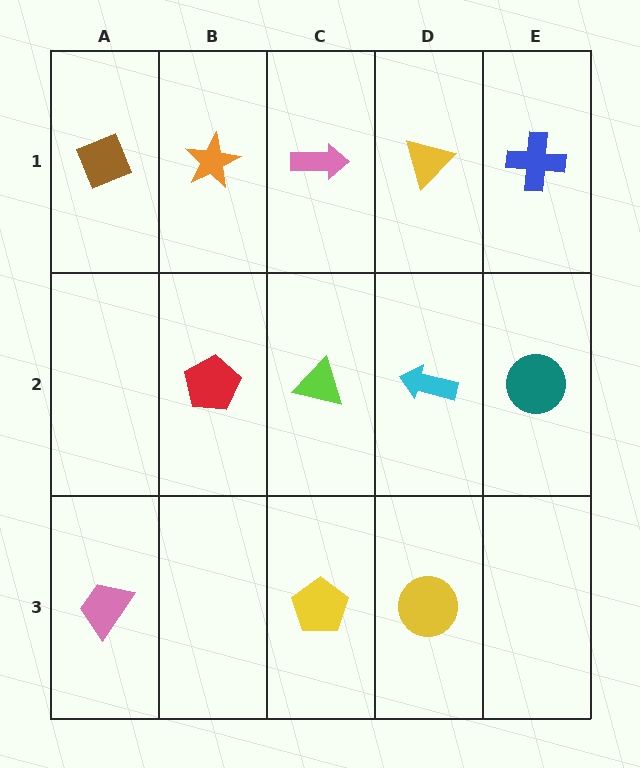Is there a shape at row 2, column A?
No, that cell is empty.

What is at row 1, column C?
A pink arrow.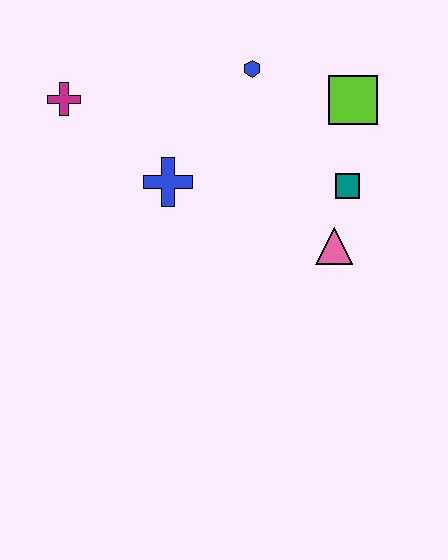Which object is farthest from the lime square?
The magenta cross is farthest from the lime square.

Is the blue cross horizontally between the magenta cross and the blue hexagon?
Yes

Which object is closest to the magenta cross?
The blue cross is closest to the magenta cross.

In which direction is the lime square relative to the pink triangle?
The lime square is above the pink triangle.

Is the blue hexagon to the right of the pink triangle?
No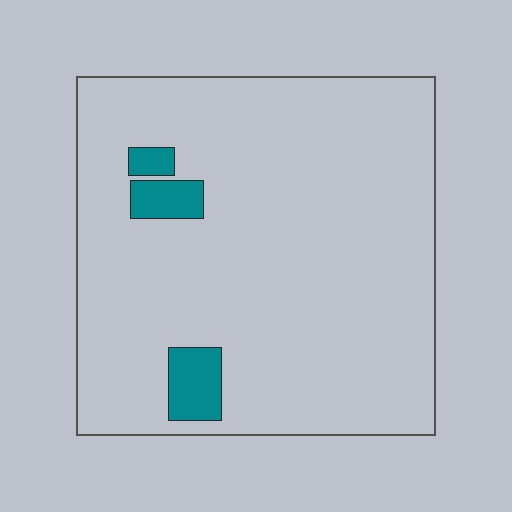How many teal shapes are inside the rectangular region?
3.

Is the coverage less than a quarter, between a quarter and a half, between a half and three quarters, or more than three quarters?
Less than a quarter.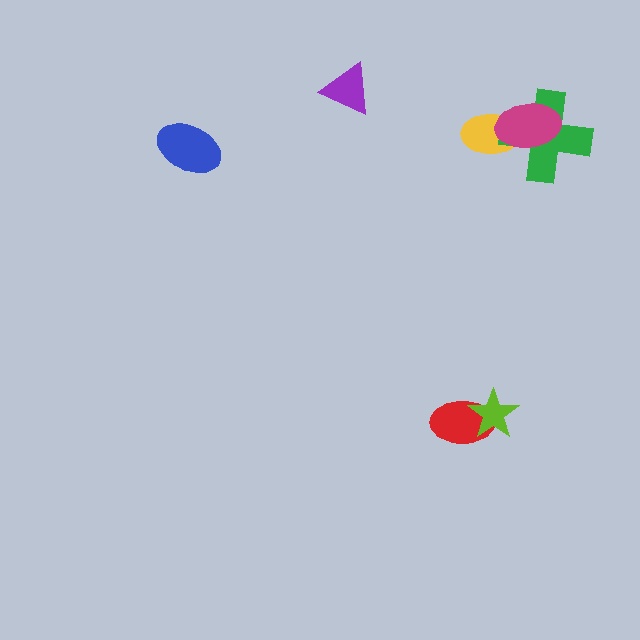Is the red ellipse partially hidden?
Yes, it is partially covered by another shape.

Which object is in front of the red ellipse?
The lime star is in front of the red ellipse.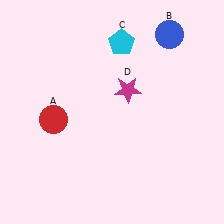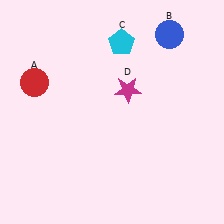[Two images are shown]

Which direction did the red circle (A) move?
The red circle (A) moved up.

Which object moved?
The red circle (A) moved up.